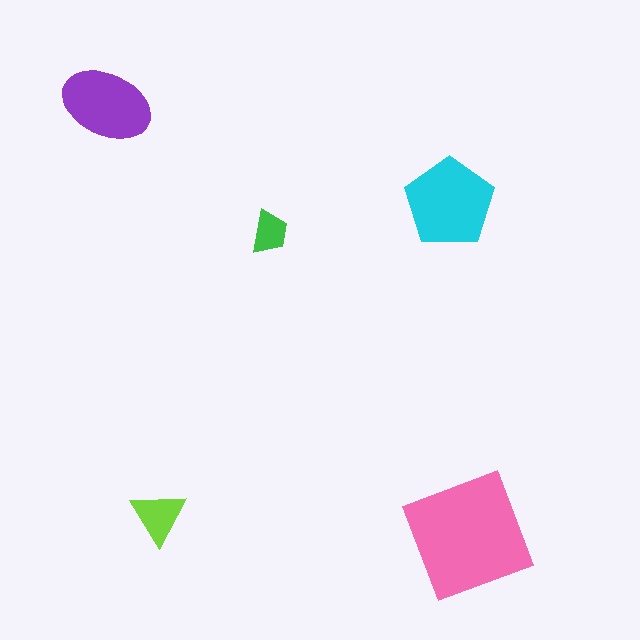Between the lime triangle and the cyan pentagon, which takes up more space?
The cyan pentagon.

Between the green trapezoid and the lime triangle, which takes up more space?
The lime triangle.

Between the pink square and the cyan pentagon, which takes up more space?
The pink square.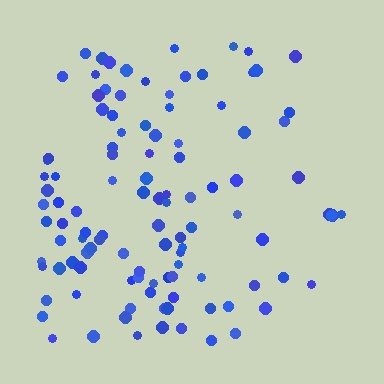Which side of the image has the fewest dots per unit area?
The right.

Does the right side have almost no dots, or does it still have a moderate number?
Still a moderate number, just noticeably fewer than the left.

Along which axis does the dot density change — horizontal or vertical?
Horizontal.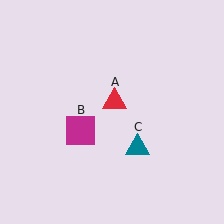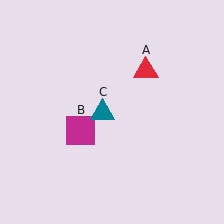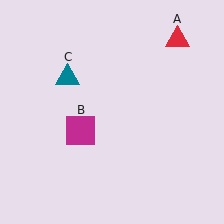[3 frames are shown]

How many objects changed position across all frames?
2 objects changed position: red triangle (object A), teal triangle (object C).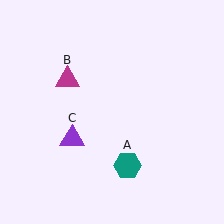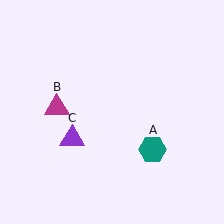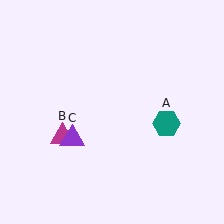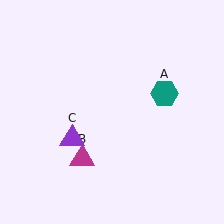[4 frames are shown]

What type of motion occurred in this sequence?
The teal hexagon (object A), magenta triangle (object B) rotated counterclockwise around the center of the scene.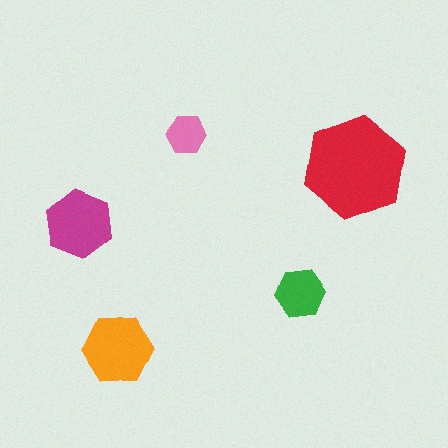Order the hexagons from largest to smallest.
the red one, the orange one, the magenta one, the green one, the pink one.